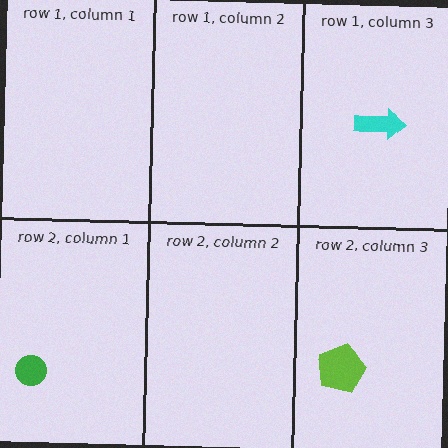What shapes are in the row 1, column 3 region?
The cyan arrow.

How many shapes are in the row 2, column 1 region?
1.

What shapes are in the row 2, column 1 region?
The green circle.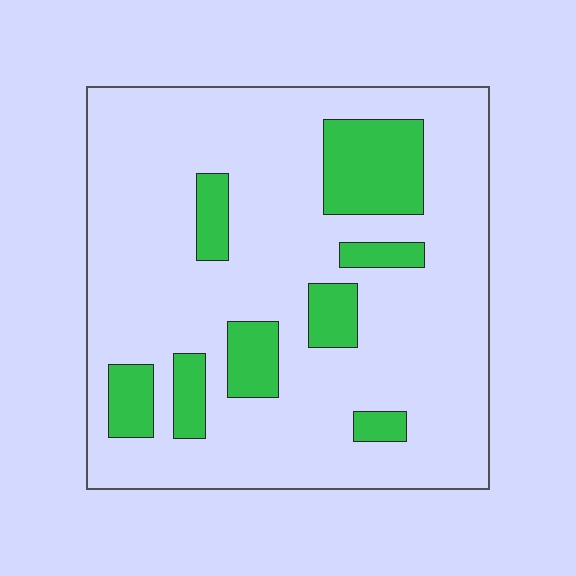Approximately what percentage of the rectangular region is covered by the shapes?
Approximately 20%.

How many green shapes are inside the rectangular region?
8.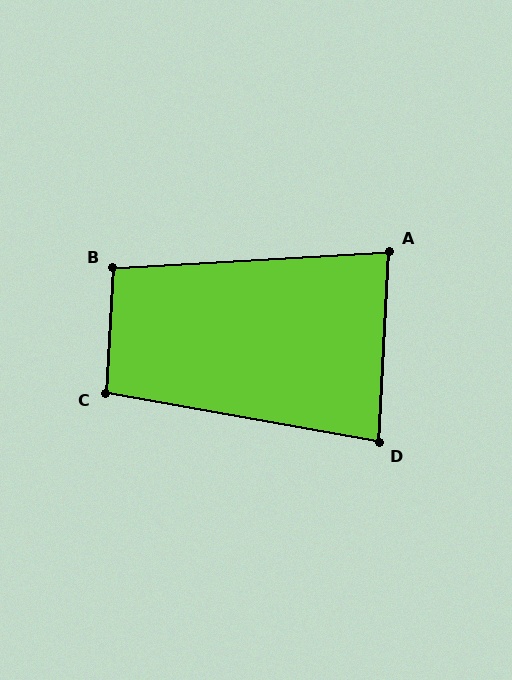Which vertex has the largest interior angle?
B, at approximately 97 degrees.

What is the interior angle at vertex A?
Approximately 84 degrees (acute).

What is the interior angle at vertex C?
Approximately 96 degrees (obtuse).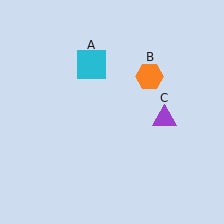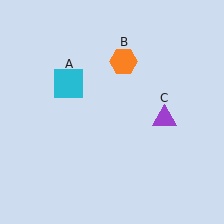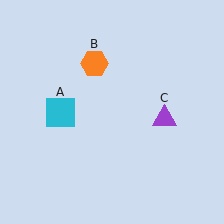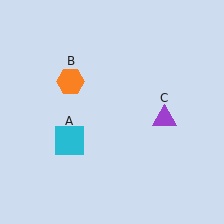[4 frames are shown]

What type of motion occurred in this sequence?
The cyan square (object A), orange hexagon (object B) rotated counterclockwise around the center of the scene.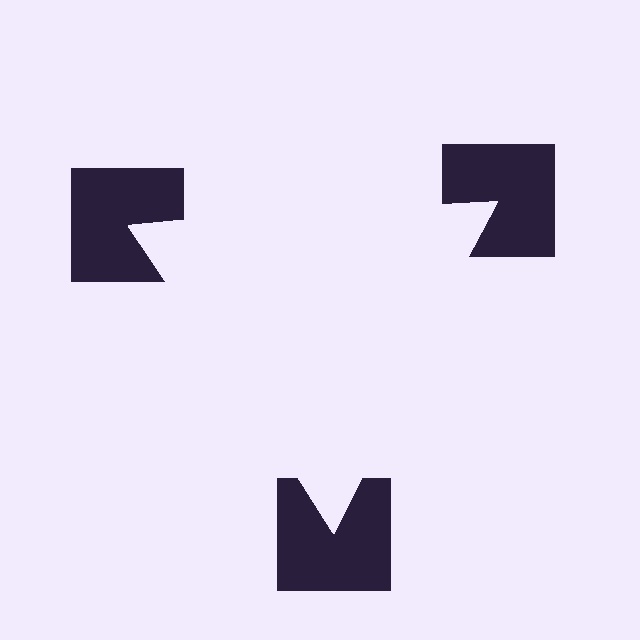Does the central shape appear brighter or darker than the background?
It typically appears slightly brighter than the background, even though no actual brightness change is drawn.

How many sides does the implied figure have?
3 sides.